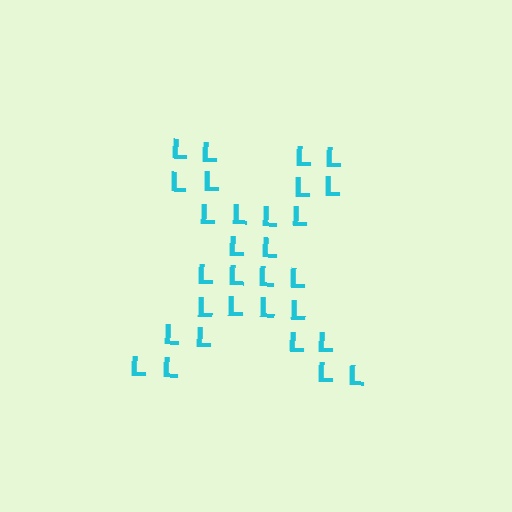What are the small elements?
The small elements are letter L's.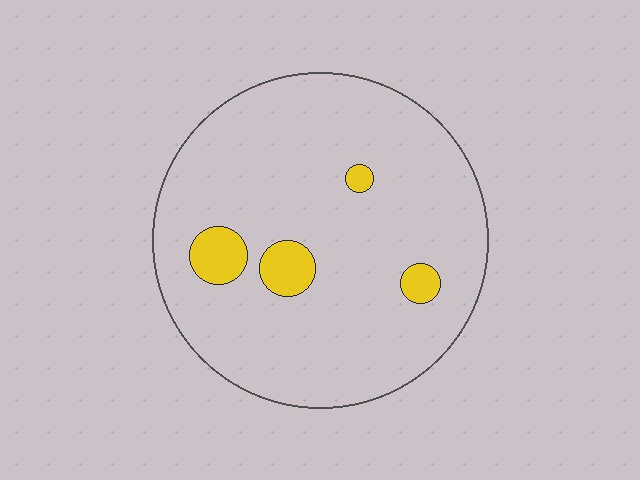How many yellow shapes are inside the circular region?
4.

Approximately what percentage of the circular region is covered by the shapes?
Approximately 10%.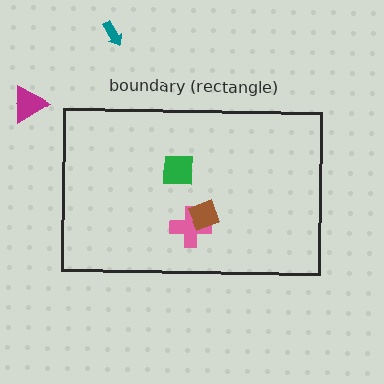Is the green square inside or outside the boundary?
Inside.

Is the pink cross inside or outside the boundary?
Inside.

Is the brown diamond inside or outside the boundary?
Inside.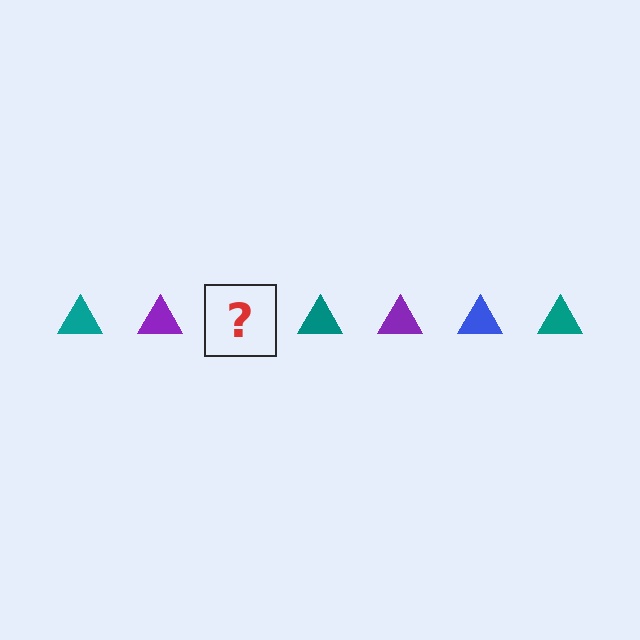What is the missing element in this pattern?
The missing element is a blue triangle.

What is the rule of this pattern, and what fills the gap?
The rule is that the pattern cycles through teal, purple, blue triangles. The gap should be filled with a blue triangle.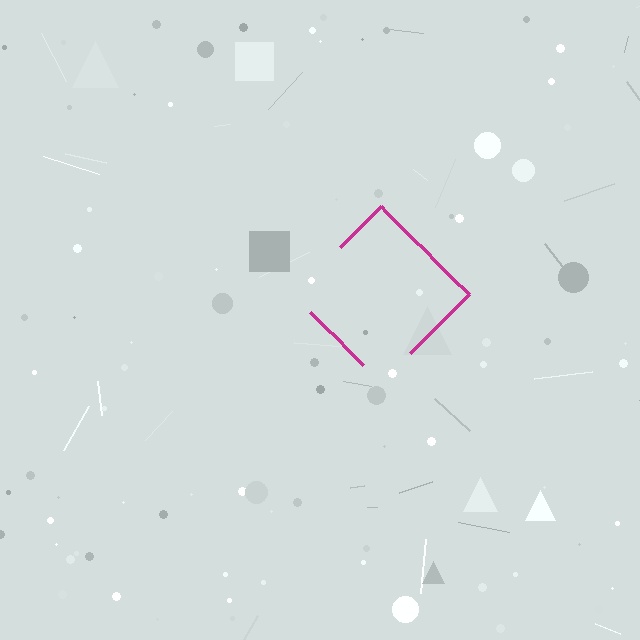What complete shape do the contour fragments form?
The contour fragments form a diamond.